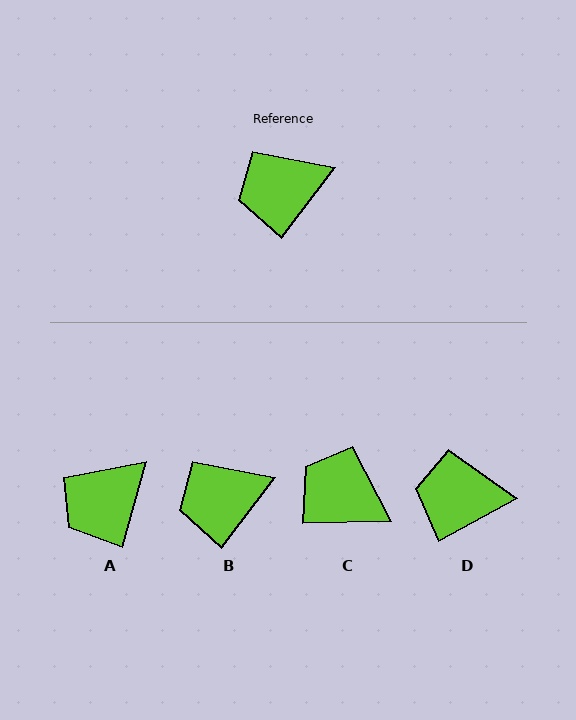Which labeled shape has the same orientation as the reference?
B.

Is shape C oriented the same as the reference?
No, it is off by about 51 degrees.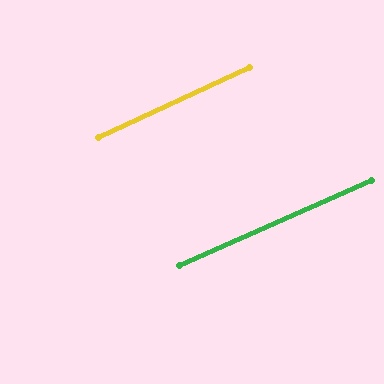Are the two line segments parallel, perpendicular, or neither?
Parallel — their directions differ by only 0.9°.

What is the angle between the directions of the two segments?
Approximately 1 degree.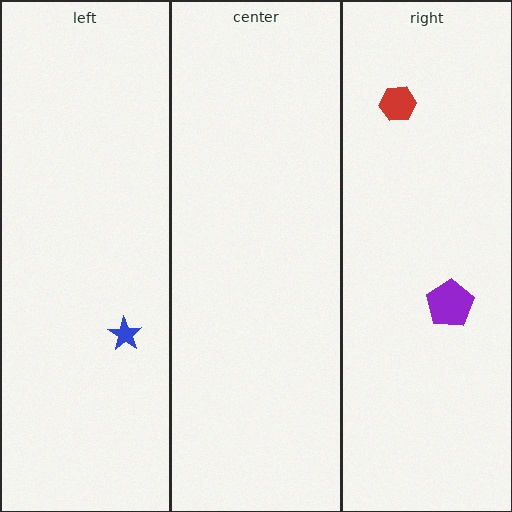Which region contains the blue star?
The left region.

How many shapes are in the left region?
1.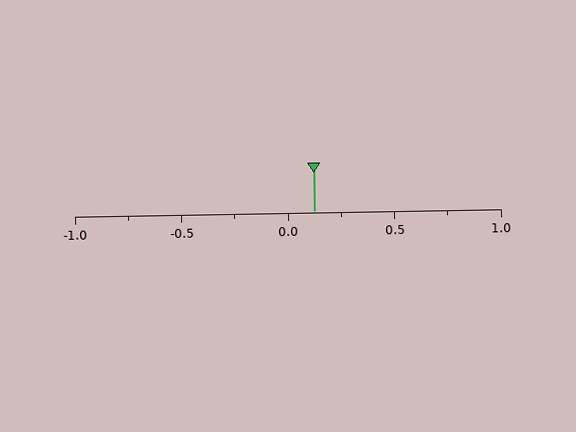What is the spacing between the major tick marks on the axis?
The major ticks are spaced 0.5 apart.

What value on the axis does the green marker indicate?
The marker indicates approximately 0.12.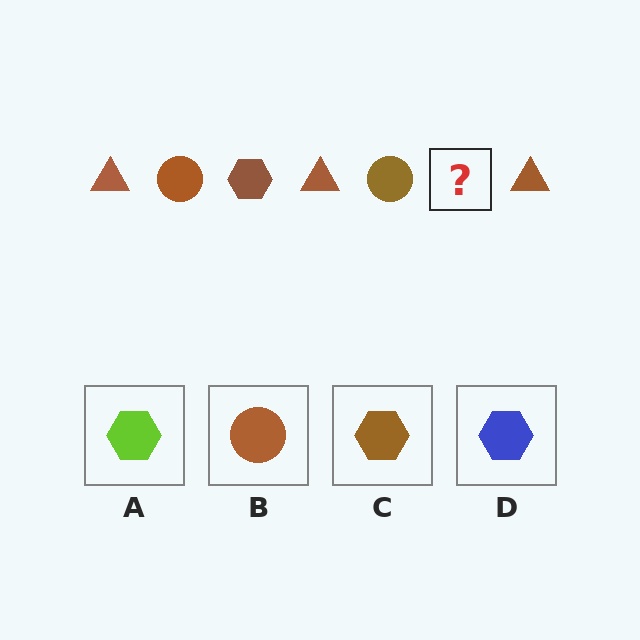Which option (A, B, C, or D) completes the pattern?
C.